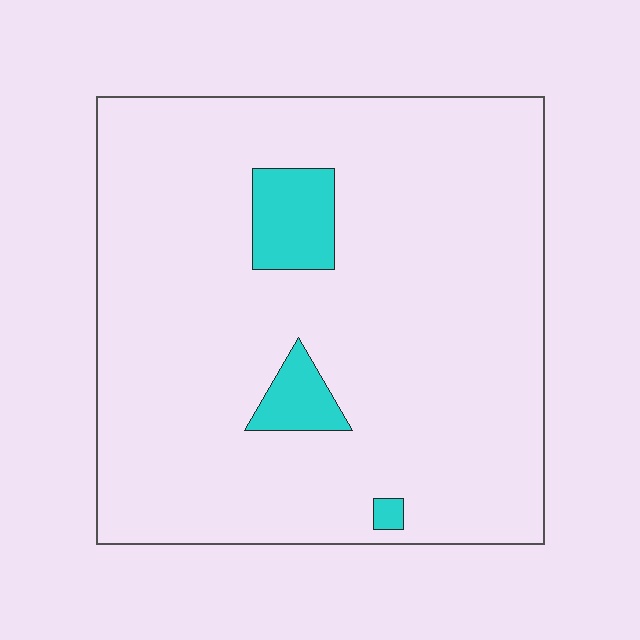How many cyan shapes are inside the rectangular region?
3.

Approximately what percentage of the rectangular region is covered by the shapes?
Approximately 5%.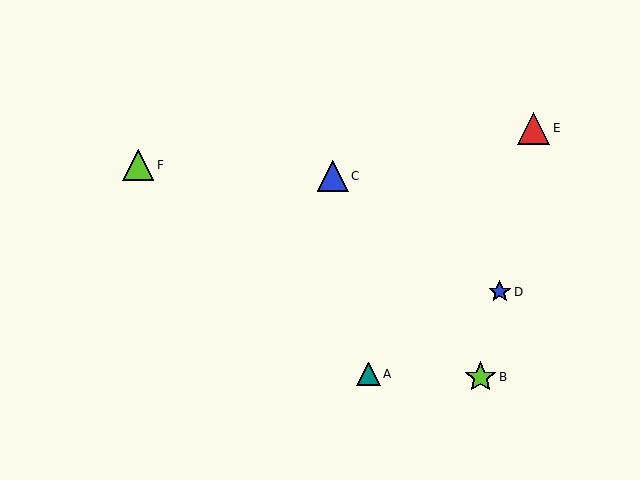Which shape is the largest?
The red triangle (labeled E) is the largest.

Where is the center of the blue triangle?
The center of the blue triangle is at (333, 176).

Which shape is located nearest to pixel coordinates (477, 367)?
The lime star (labeled B) at (480, 377) is nearest to that location.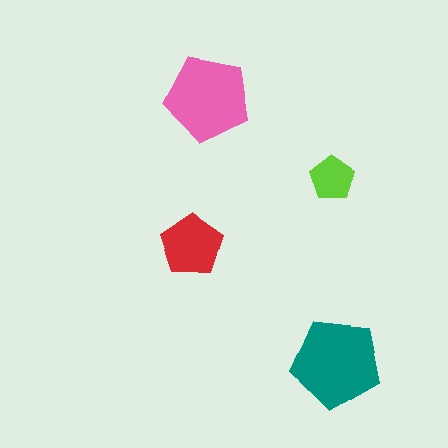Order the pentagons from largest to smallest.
the teal one, the pink one, the red one, the lime one.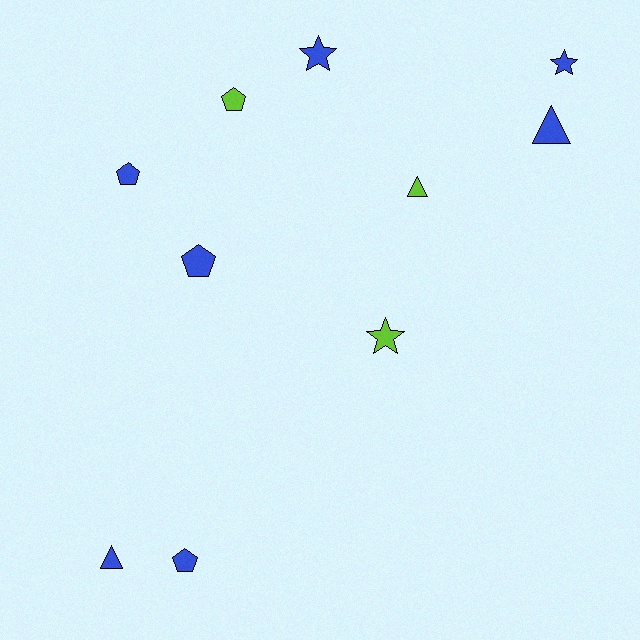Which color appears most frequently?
Blue, with 7 objects.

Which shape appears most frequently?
Pentagon, with 4 objects.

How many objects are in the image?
There are 10 objects.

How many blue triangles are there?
There are 2 blue triangles.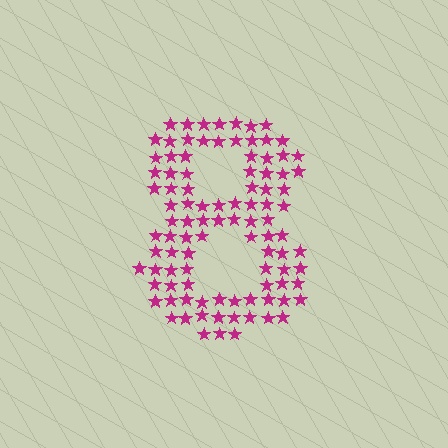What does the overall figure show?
The overall figure shows the digit 8.